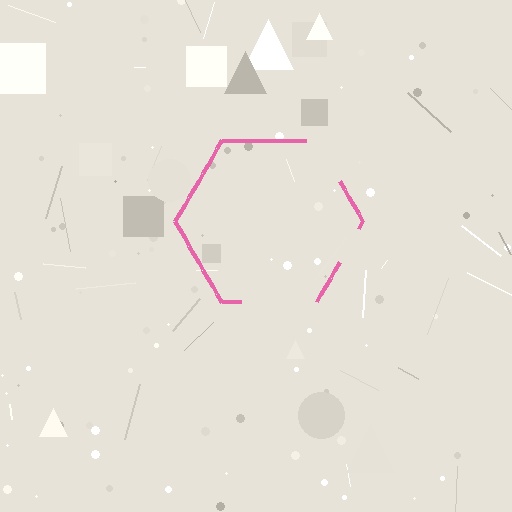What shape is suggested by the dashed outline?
The dashed outline suggests a hexagon.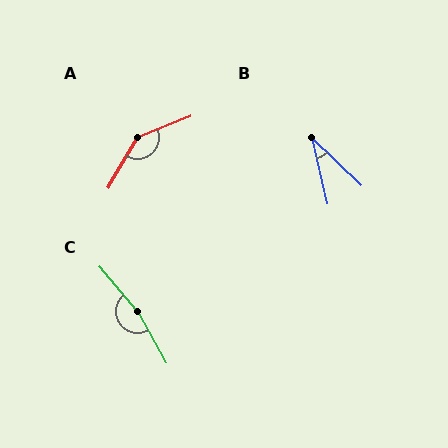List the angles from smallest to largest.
B (33°), A (142°), C (169°).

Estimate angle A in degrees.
Approximately 142 degrees.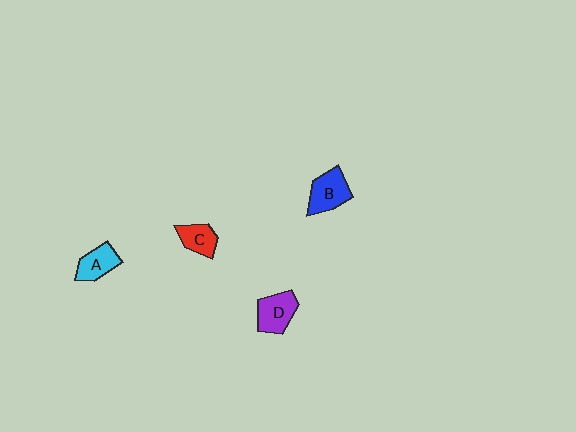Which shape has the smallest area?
Shape C (red).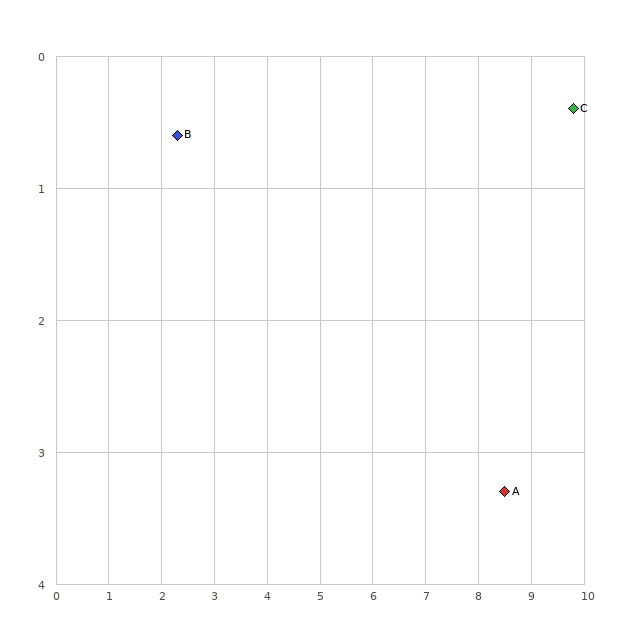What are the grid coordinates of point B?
Point B is at approximately (2.3, 0.6).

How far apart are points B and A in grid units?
Points B and A are about 6.8 grid units apart.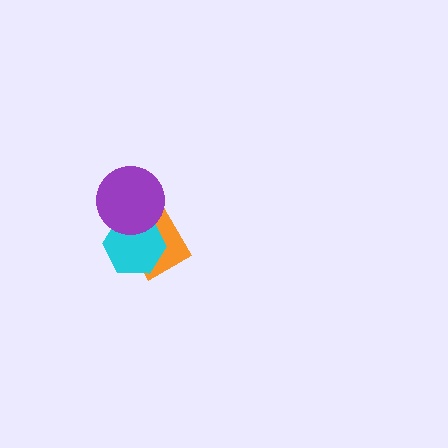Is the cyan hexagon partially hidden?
Yes, it is partially covered by another shape.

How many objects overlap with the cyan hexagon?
2 objects overlap with the cyan hexagon.